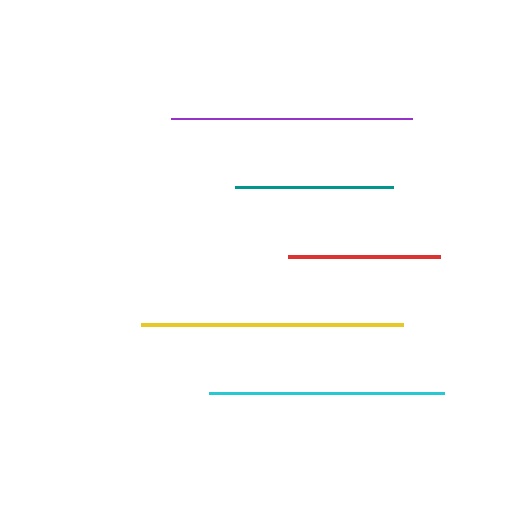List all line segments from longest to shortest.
From longest to shortest: yellow, purple, cyan, teal, red.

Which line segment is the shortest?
The red line is the shortest at approximately 152 pixels.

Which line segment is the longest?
The yellow line is the longest at approximately 261 pixels.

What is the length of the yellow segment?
The yellow segment is approximately 261 pixels long.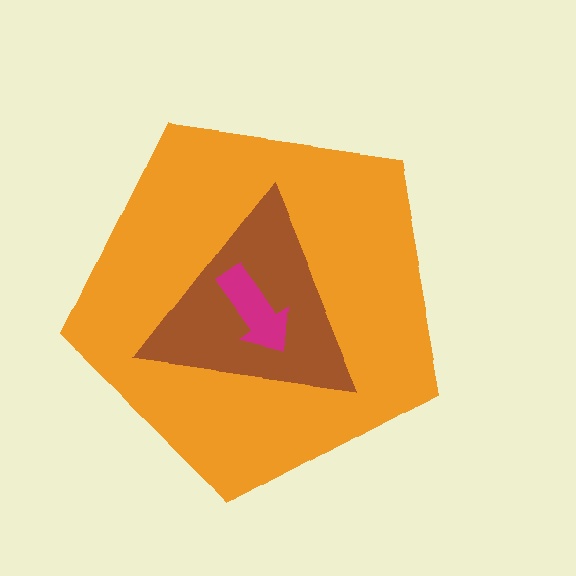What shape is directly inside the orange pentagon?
The brown triangle.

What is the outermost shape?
The orange pentagon.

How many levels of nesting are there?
3.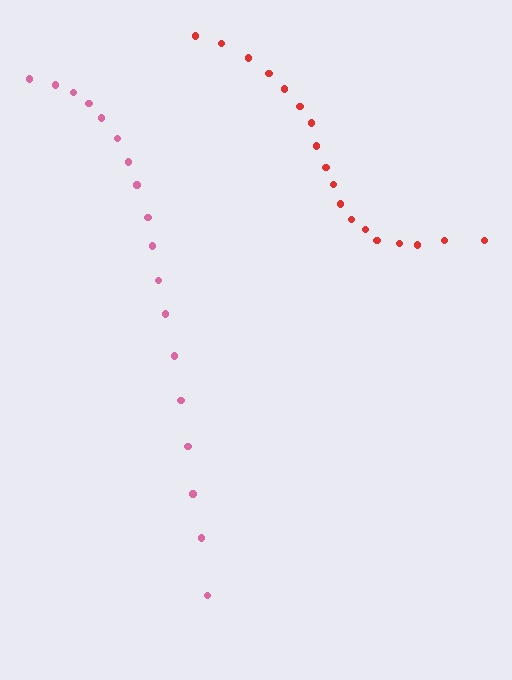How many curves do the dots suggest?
There are 2 distinct paths.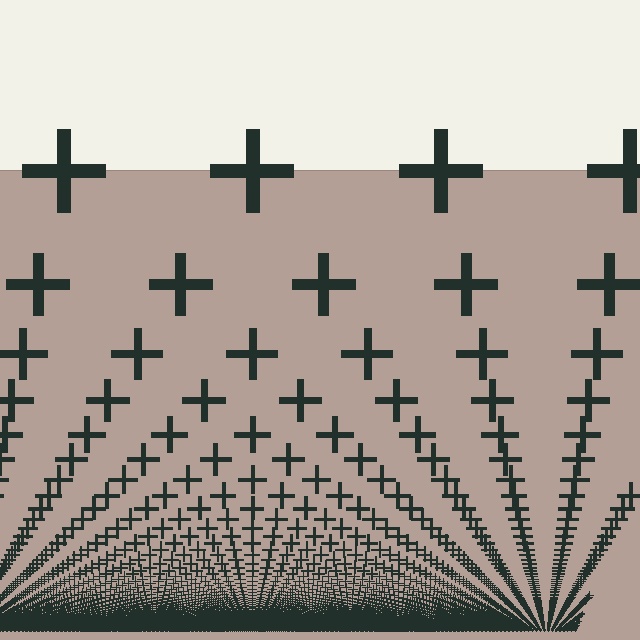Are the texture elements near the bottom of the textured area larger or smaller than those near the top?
Smaller. The gradient is inverted — elements near the bottom are smaller and denser.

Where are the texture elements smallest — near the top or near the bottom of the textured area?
Near the bottom.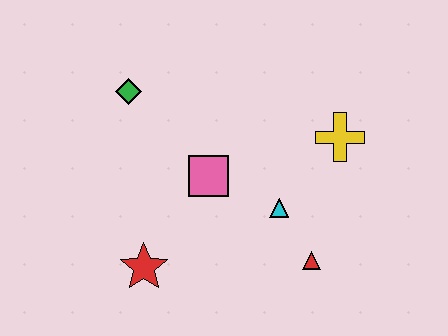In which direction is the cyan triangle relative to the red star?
The cyan triangle is to the right of the red star.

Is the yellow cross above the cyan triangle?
Yes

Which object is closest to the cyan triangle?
The red triangle is closest to the cyan triangle.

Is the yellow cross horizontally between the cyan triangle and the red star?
No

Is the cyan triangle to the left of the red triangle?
Yes